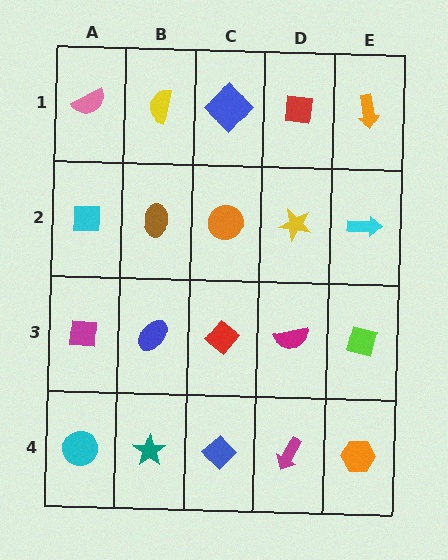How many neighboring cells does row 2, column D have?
4.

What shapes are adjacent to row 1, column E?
A cyan arrow (row 2, column E), a red square (row 1, column D).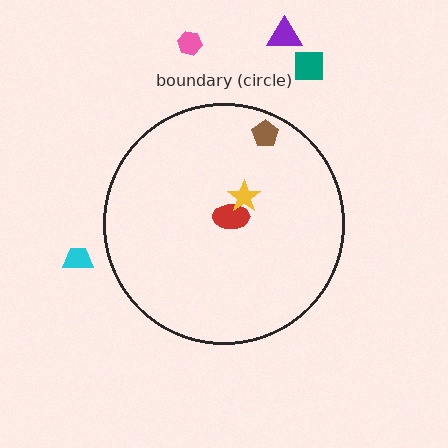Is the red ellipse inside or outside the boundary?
Inside.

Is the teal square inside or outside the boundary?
Outside.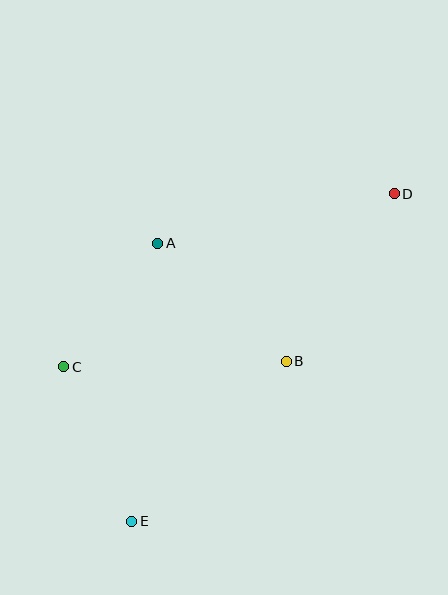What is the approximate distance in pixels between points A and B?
The distance between A and B is approximately 175 pixels.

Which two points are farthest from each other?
Points D and E are farthest from each other.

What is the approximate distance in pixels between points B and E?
The distance between B and E is approximately 222 pixels.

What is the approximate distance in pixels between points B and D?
The distance between B and D is approximately 199 pixels.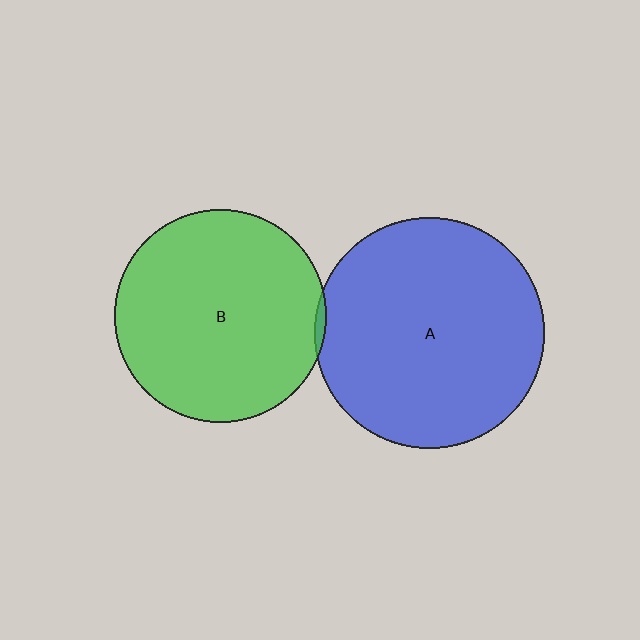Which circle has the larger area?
Circle A (blue).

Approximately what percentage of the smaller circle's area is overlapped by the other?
Approximately 5%.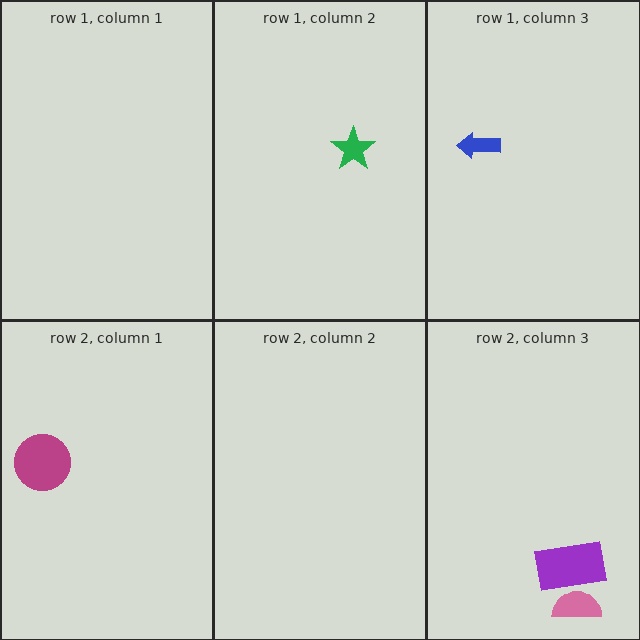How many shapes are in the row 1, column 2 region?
1.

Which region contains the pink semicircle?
The row 2, column 3 region.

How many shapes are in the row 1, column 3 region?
1.